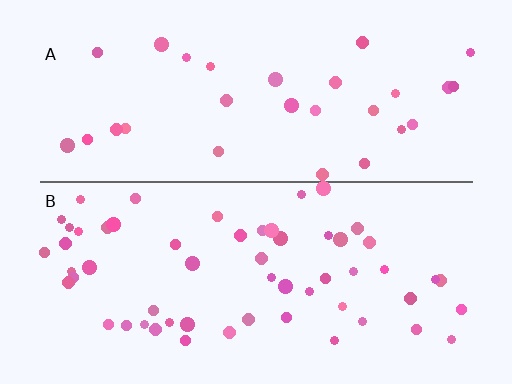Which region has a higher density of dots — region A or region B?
B (the bottom).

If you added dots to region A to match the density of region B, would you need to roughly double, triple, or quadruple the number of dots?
Approximately double.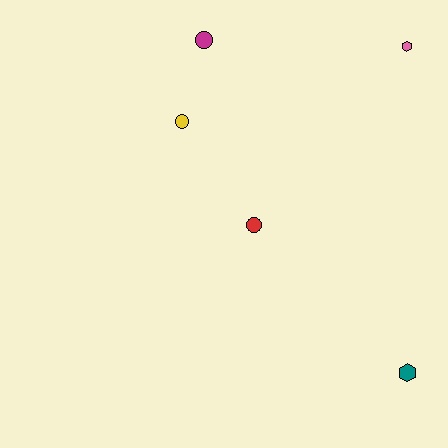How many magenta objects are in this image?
There is 1 magenta object.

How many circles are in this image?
There are 3 circles.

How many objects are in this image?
There are 5 objects.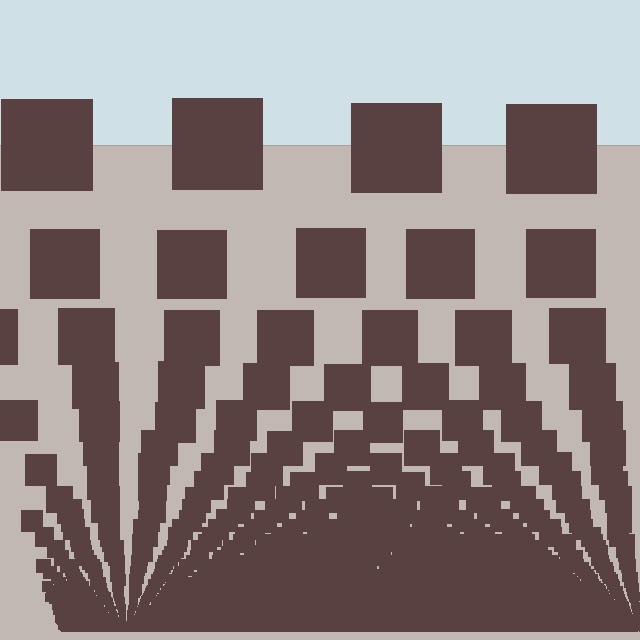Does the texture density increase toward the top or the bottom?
Density increases toward the bottom.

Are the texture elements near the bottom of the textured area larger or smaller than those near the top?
Smaller. The gradient is inverted — elements near the bottom are smaller and denser.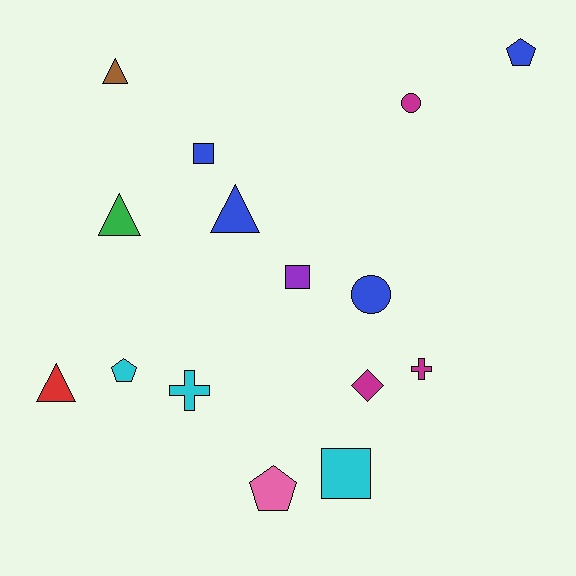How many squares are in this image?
There are 3 squares.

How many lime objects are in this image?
There are no lime objects.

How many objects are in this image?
There are 15 objects.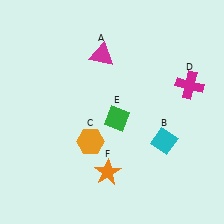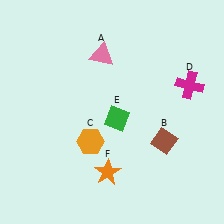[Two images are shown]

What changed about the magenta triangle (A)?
In Image 1, A is magenta. In Image 2, it changed to pink.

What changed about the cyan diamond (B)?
In Image 1, B is cyan. In Image 2, it changed to brown.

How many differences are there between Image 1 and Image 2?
There are 2 differences between the two images.